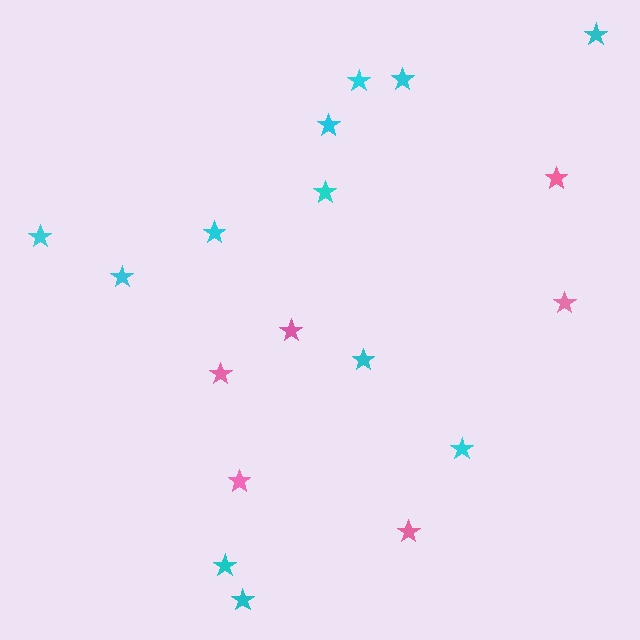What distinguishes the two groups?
There are 2 groups: one group of pink stars (6) and one group of cyan stars (12).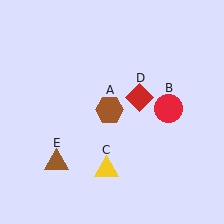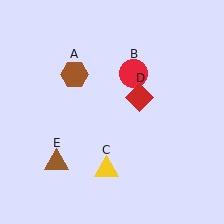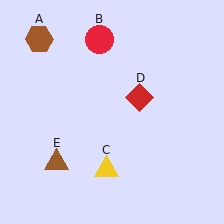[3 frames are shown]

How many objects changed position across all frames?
2 objects changed position: brown hexagon (object A), red circle (object B).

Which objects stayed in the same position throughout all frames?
Yellow triangle (object C) and red diamond (object D) and brown triangle (object E) remained stationary.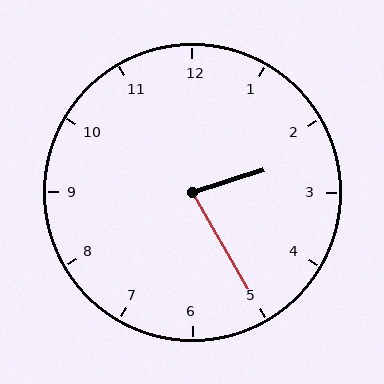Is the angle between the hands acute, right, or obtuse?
It is acute.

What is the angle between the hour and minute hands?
Approximately 78 degrees.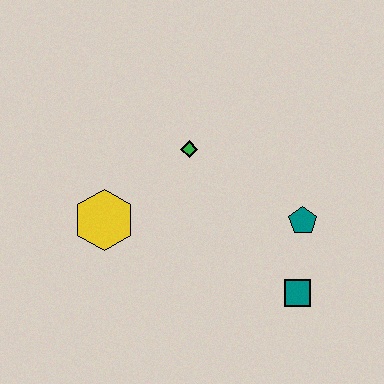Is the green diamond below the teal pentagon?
No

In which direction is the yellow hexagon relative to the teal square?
The yellow hexagon is to the left of the teal square.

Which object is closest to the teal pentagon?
The teal square is closest to the teal pentagon.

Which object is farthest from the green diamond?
The teal square is farthest from the green diamond.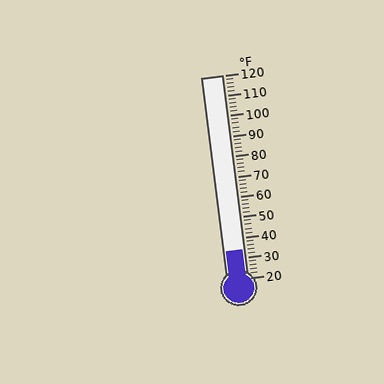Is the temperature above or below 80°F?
The temperature is below 80°F.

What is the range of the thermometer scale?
The thermometer scale ranges from 20°F to 120°F.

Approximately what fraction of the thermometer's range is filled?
The thermometer is filled to approximately 15% of its range.